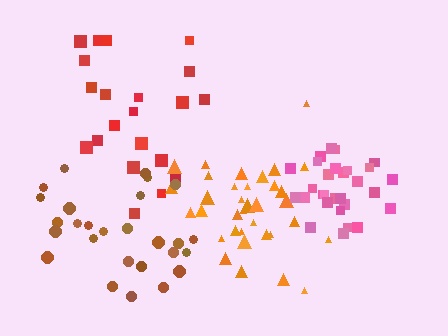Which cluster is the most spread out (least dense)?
Red.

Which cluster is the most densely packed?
Pink.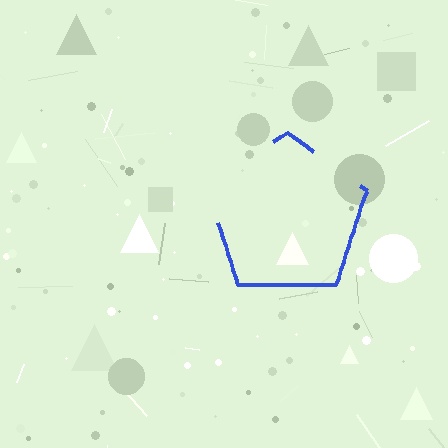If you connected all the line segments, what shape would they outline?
They would outline a pentagon.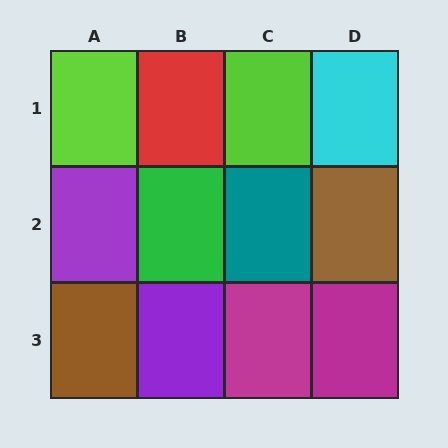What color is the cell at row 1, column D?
Cyan.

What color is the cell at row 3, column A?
Brown.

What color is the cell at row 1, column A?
Lime.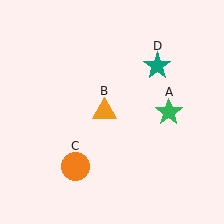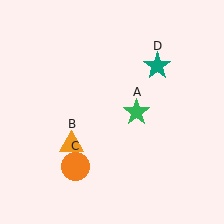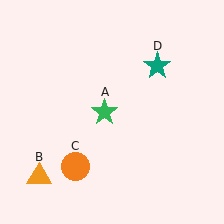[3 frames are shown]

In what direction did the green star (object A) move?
The green star (object A) moved left.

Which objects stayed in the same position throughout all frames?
Orange circle (object C) and teal star (object D) remained stationary.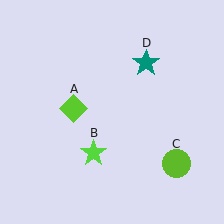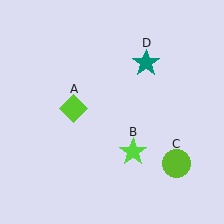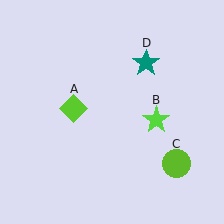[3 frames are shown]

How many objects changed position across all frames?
1 object changed position: lime star (object B).